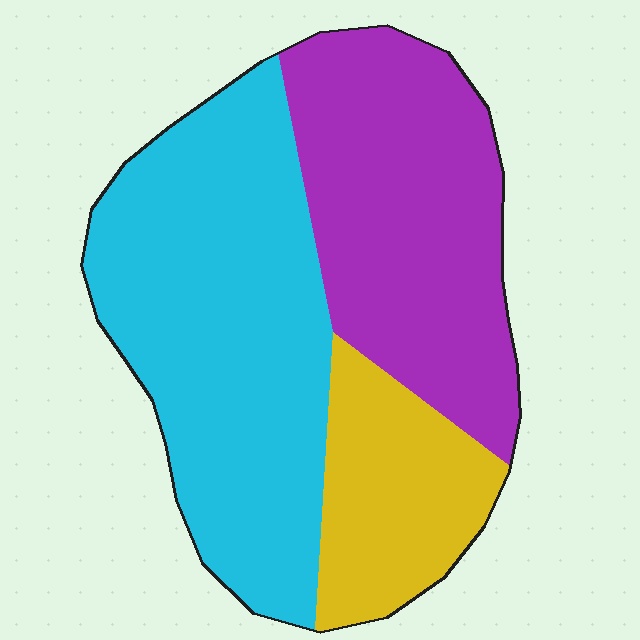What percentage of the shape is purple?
Purple takes up about one third (1/3) of the shape.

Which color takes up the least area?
Yellow, at roughly 20%.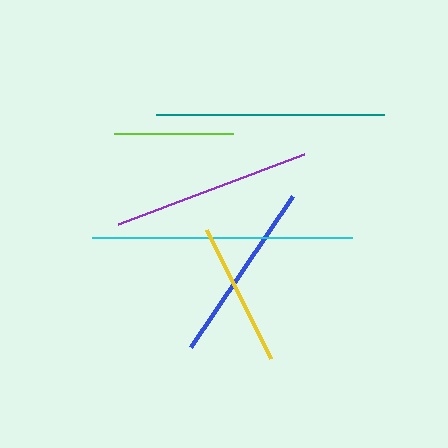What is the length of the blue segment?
The blue segment is approximately 182 pixels long.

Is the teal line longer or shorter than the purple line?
The teal line is longer than the purple line.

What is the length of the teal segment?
The teal segment is approximately 227 pixels long.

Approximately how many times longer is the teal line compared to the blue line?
The teal line is approximately 1.3 times the length of the blue line.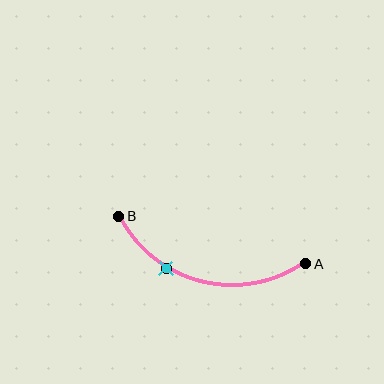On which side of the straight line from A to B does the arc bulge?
The arc bulges below the straight line connecting A and B.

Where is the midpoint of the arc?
The arc midpoint is the point on the curve farthest from the straight line joining A and B. It sits below that line.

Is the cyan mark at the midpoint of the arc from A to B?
No. The cyan mark lies on the arc but is closer to endpoint B. The arc midpoint would be at the point on the curve equidistant along the arc from both A and B.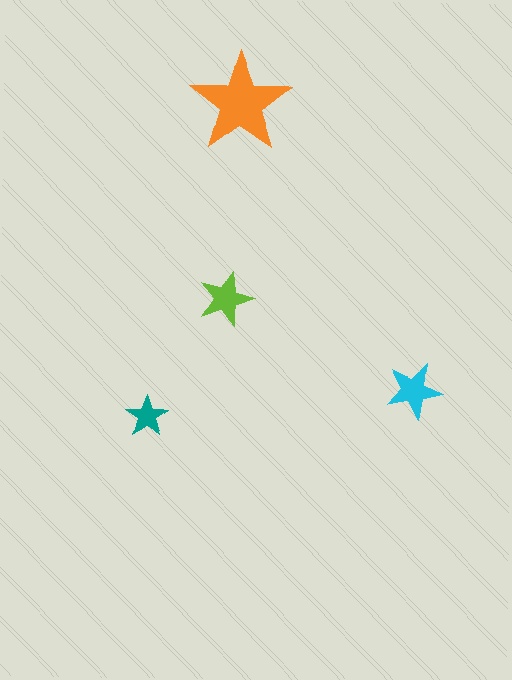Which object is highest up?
The orange star is topmost.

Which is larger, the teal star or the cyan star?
The cyan one.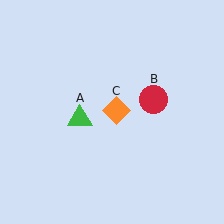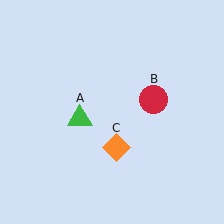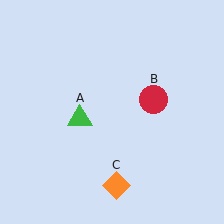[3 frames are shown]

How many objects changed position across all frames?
1 object changed position: orange diamond (object C).